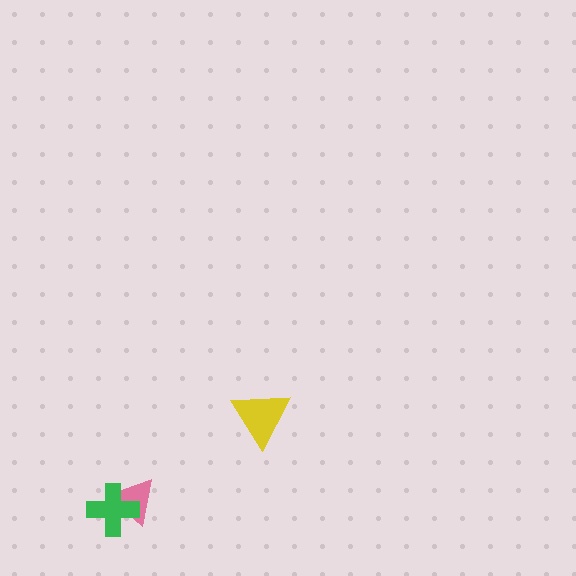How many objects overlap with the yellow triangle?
0 objects overlap with the yellow triangle.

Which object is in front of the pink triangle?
The green cross is in front of the pink triangle.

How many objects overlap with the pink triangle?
1 object overlaps with the pink triangle.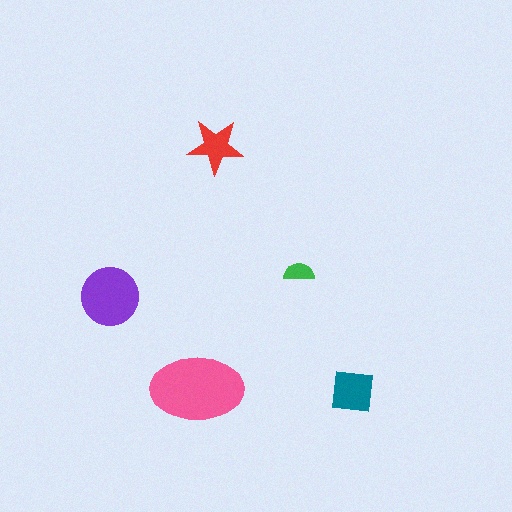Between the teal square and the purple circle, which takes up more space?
The purple circle.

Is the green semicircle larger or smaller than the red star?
Smaller.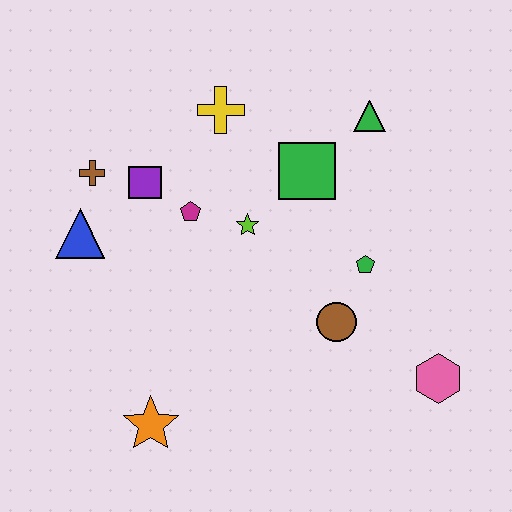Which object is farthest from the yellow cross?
The pink hexagon is farthest from the yellow cross.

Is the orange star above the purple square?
No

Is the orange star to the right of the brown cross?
Yes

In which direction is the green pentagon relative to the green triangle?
The green pentagon is below the green triangle.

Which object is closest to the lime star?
The magenta pentagon is closest to the lime star.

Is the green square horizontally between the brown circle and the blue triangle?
Yes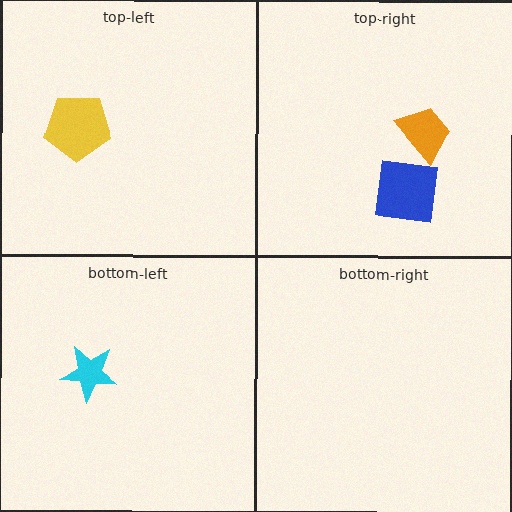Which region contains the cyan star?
The bottom-left region.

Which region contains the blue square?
The top-right region.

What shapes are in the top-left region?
The yellow pentagon.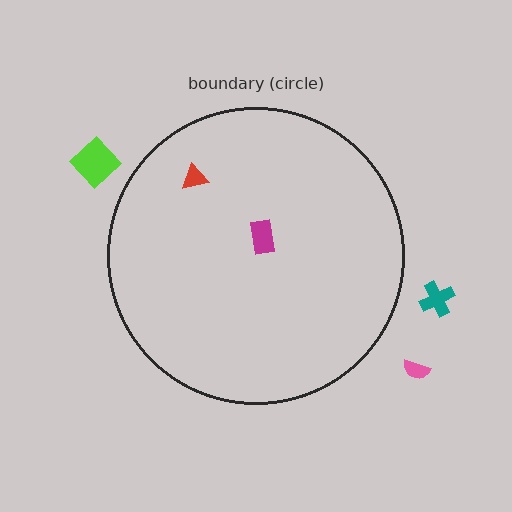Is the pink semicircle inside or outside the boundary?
Outside.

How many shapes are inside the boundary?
2 inside, 3 outside.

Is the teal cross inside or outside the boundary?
Outside.